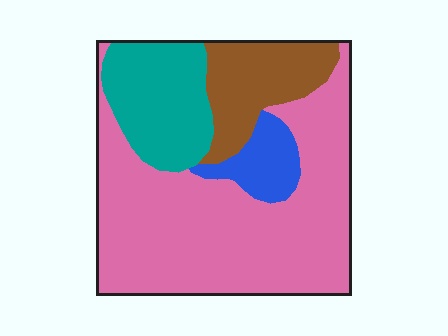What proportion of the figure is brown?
Brown covers around 15% of the figure.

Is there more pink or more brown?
Pink.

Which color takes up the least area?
Blue, at roughly 10%.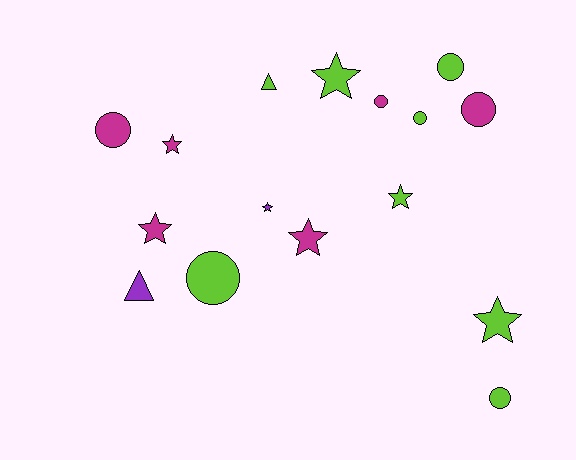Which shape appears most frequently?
Circle, with 7 objects.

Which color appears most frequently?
Lime, with 8 objects.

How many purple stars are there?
There is 1 purple star.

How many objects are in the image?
There are 16 objects.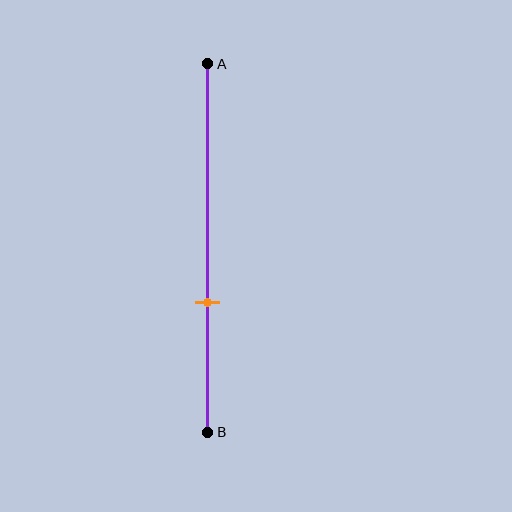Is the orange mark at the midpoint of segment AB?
No, the mark is at about 65% from A, not at the 50% midpoint.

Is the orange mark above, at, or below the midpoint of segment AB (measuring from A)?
The orange mark is below the midpoint of segment AB.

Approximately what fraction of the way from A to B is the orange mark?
The orange mark is approximately 65% of the way from A to B.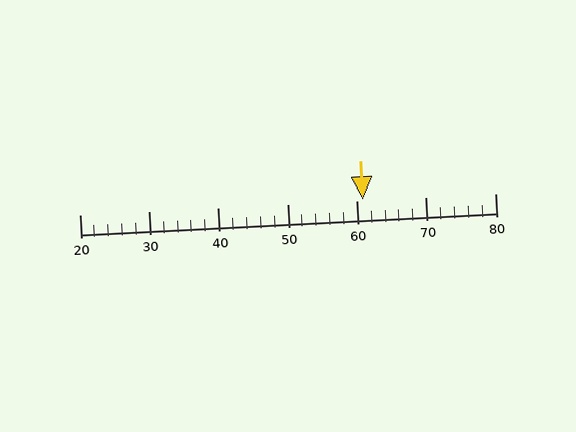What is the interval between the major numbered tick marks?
The major tick marks are spaced 10 units apart.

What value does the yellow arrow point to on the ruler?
The yellow arrow points to approximately 61.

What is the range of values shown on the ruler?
The ruler shows values from 20 to 80.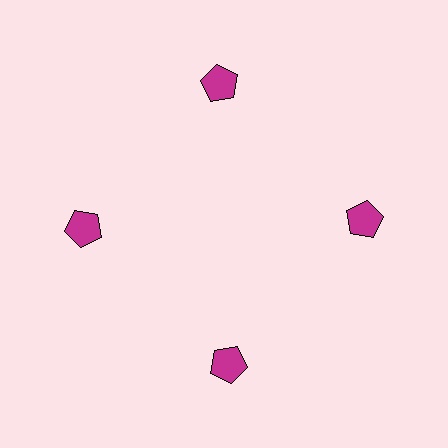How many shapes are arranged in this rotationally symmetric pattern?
There are 4 shapes, arranged in 4 groups of 1.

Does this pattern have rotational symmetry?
Yes, this pattern has 4-fold rotational symmetry. It looks the same after rotating 90 degrees around the center.